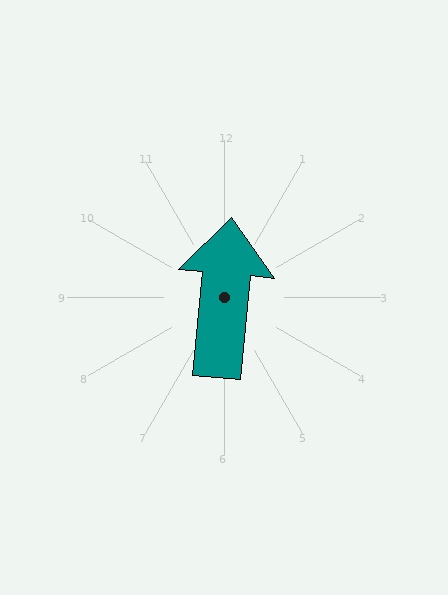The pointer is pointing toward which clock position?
Roughly 12 o'clock.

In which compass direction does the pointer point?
North.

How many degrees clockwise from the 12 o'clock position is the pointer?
Approximately 5 degrees.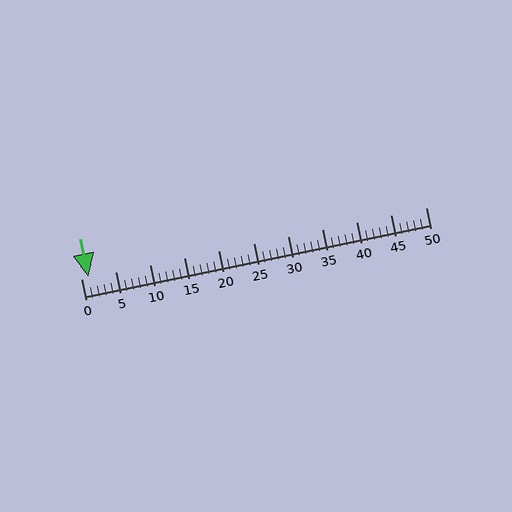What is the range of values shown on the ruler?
The ruler shows values from 0 to 50.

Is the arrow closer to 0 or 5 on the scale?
The arrow is closer to 0.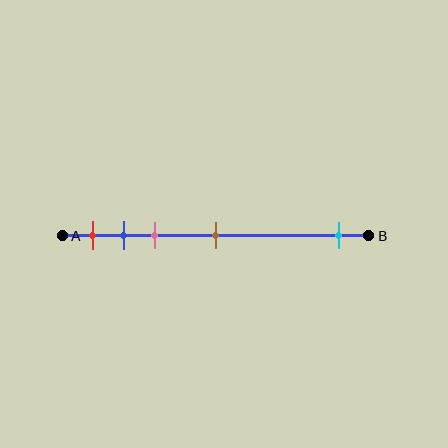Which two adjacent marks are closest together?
The blue and pink marks are the closest adjacent pair.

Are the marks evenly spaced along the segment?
No, the marks are not evenly spaced.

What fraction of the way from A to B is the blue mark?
The blue mark is approximately 20% (0.2) of the way from A to B.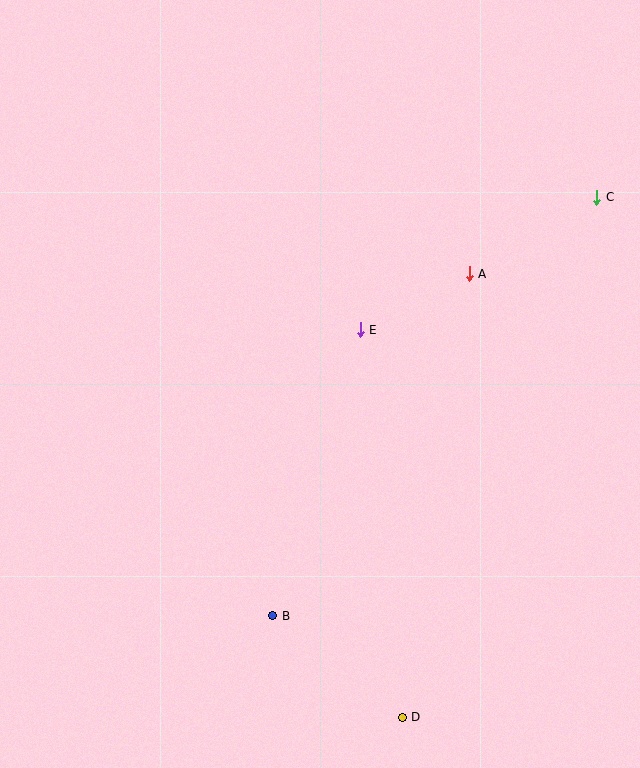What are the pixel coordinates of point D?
Point D is at (402, 717).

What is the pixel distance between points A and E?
The distance between A and E is 122 pixels.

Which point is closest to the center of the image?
Point E at (360, 330) is closest to the center.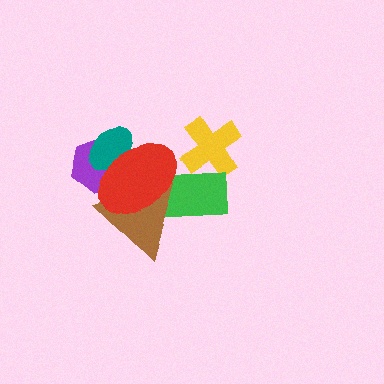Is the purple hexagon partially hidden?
Yes, it is partially covered by another shape.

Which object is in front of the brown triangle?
The red ellipse is in front of the brown triangle.